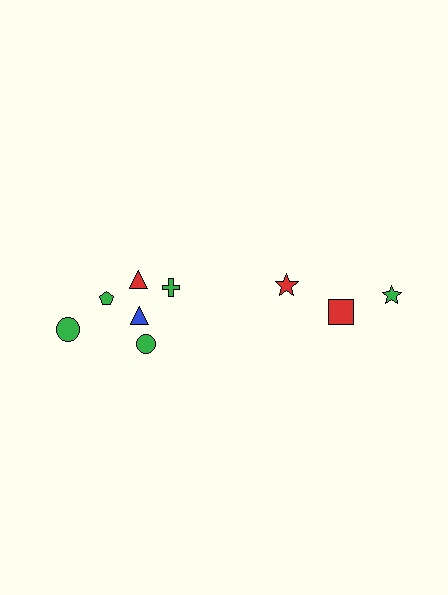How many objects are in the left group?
There are 6 objects.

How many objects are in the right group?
There are 3 objects.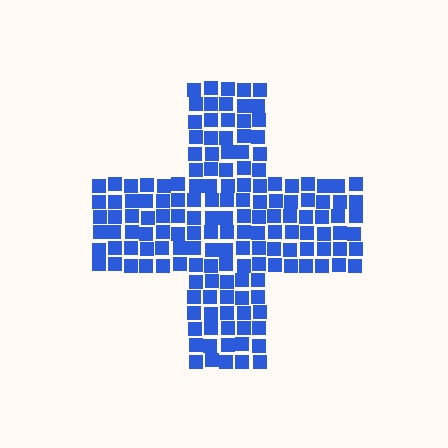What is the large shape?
The large shape is a cross.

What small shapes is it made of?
It is made of small squares.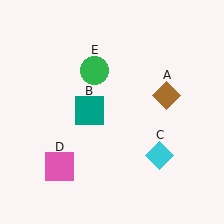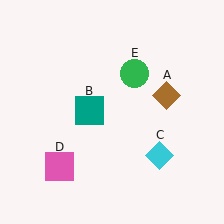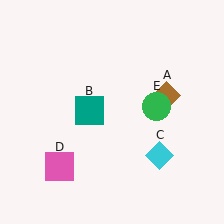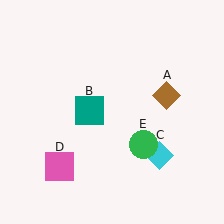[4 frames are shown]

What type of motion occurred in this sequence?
The green circle (object E) rotated clockwise around the center of the scene.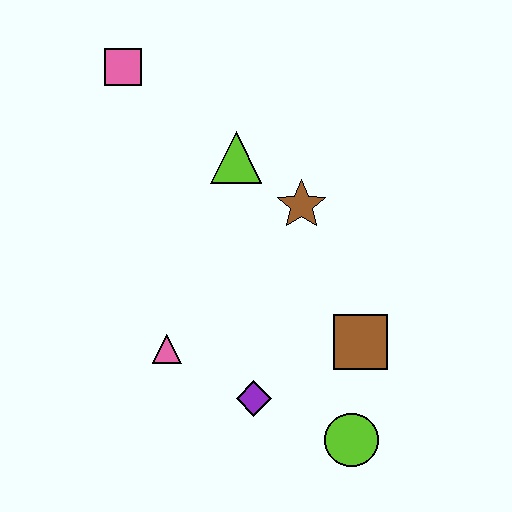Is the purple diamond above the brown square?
No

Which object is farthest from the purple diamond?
The pink square is farthest from the purple diamond.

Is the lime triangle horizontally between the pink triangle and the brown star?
Yes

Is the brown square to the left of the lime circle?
No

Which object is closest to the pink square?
The lime triangle is closest to the pink square.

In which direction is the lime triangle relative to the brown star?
The lime triangle is to the left of the brown star.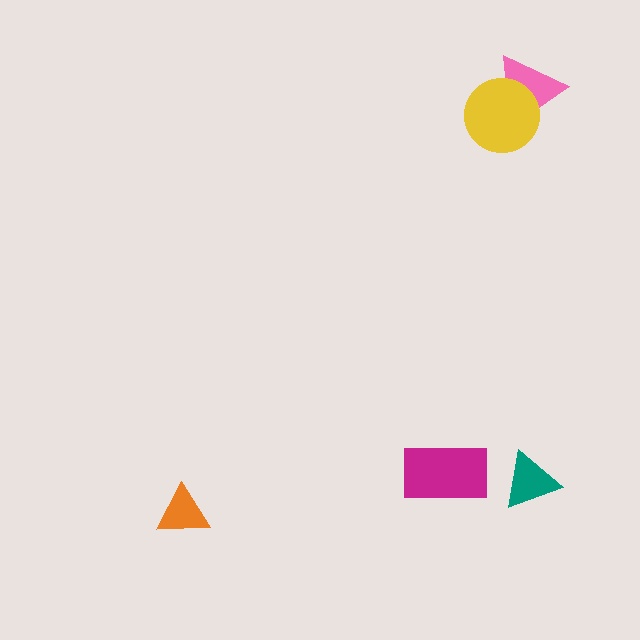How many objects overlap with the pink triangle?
1 object overlaps with the pink triangle.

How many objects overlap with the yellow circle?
1 object overlaps with the yellow circle.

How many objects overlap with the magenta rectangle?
0 objects overlap with the magenta rectangle.